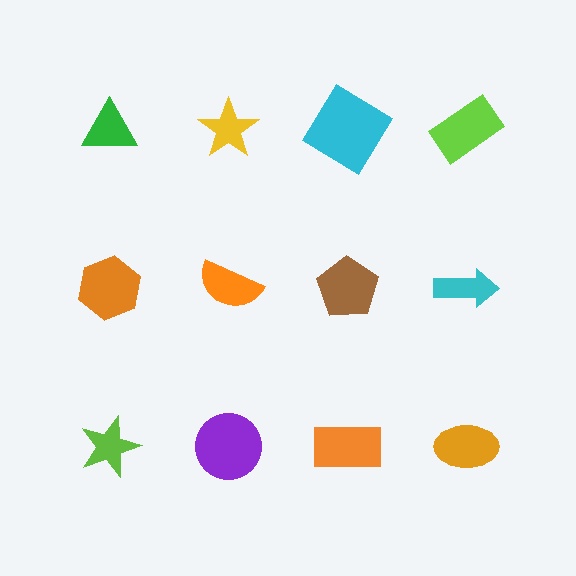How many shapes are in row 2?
4 shapes.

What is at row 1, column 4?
A lime rectangle.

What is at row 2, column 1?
An orange hexagon.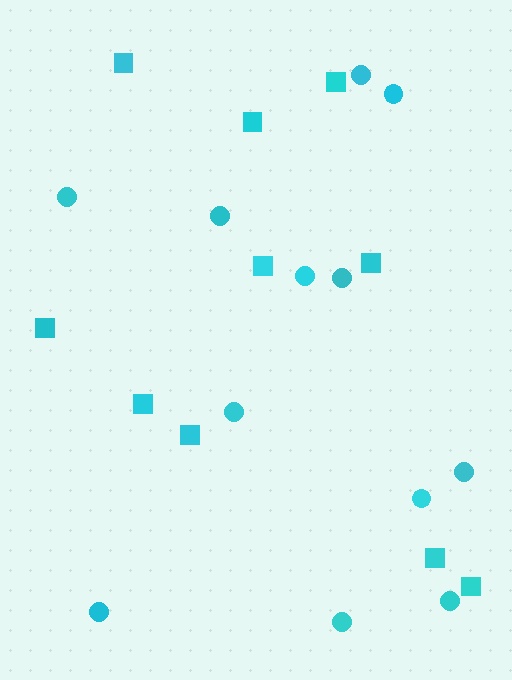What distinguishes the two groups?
There are 2 groups: one group of squares (10) and one group of circles (12).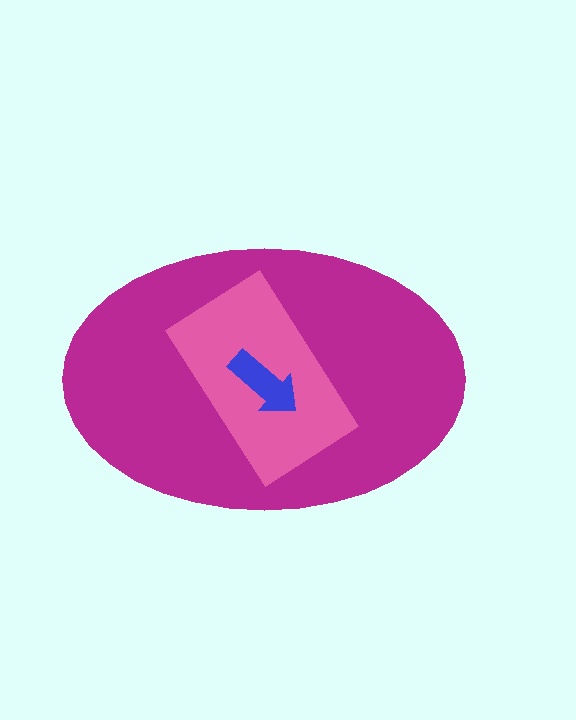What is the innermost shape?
The blue arrow.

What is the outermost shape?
The magenta ellipse.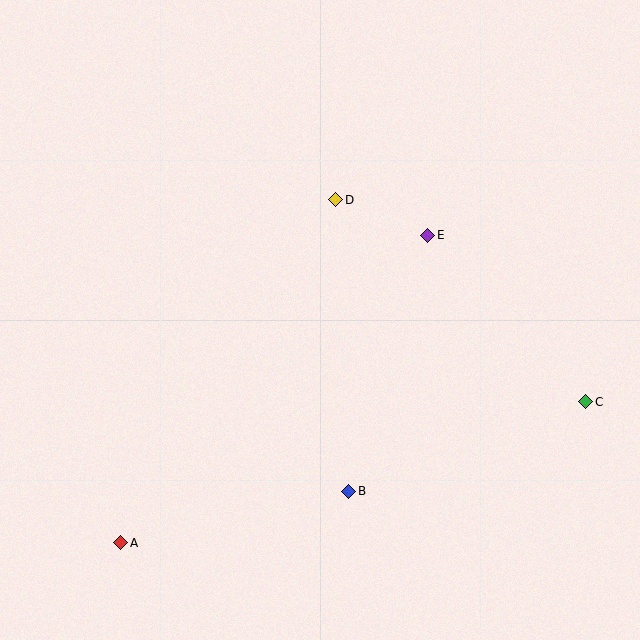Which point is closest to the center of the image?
Point D at (336, 200) is closest to the center.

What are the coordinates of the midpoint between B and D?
The midpoint between B and D is at (342, 346).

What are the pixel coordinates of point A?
Point A is at (121, 543).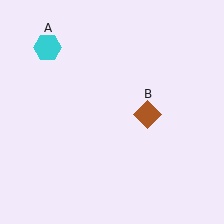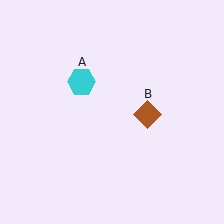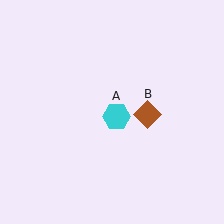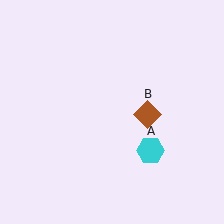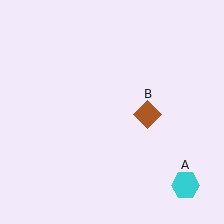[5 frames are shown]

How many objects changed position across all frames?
1 object changed position: cyan hexagon (object A).